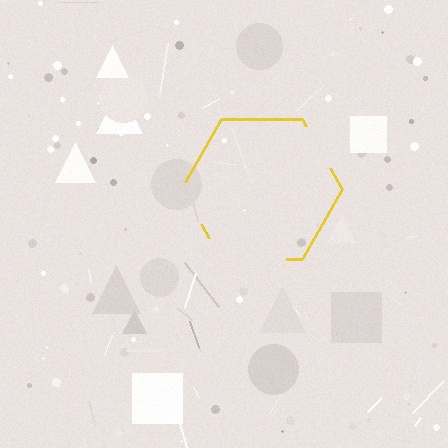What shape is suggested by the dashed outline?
The dashed outline suggests a hexagon.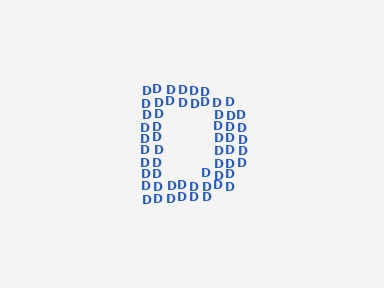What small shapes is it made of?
It is made of small letter D's.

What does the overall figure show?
The overall figure shows the letter D.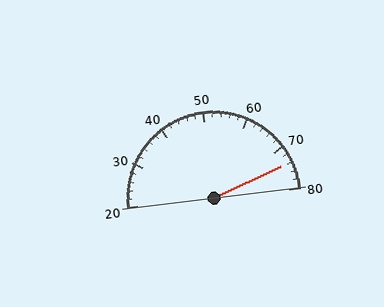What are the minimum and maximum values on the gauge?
The gauge ranges from 20 to 80.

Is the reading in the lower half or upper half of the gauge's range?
The reading is in the upper half of the range (20 to 80).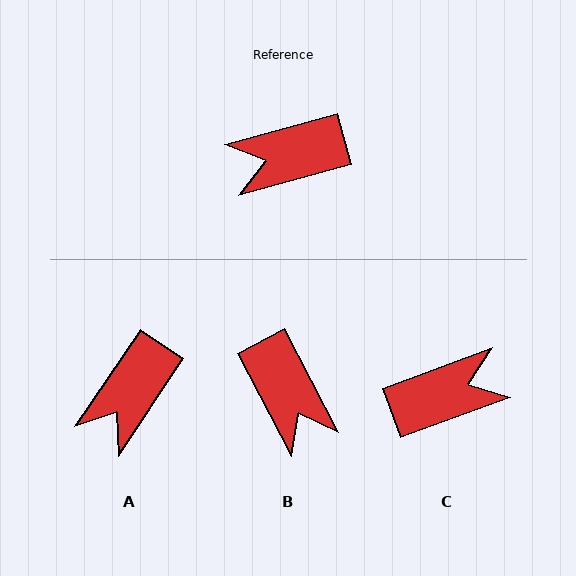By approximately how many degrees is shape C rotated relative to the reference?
Approximately 175 degrees clockwise.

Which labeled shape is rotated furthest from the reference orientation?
C, about 175 degrees away.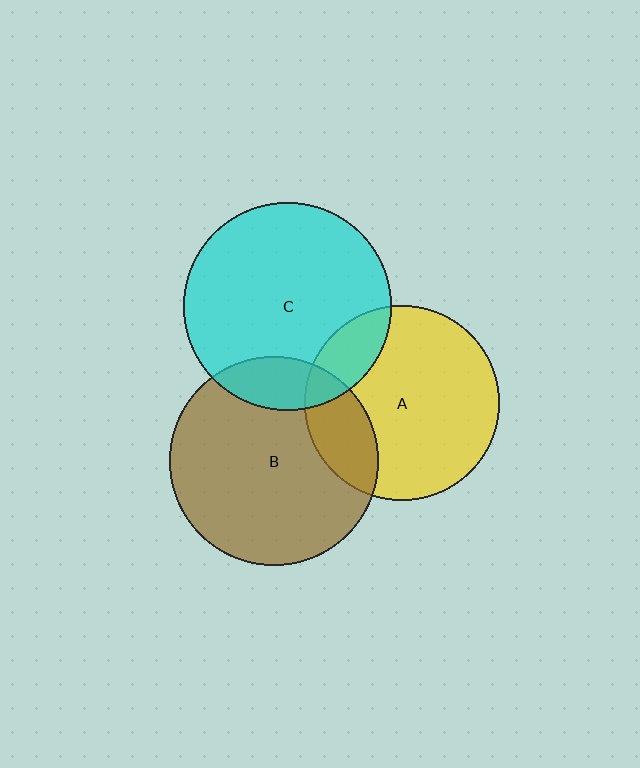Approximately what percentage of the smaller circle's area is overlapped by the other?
Approximately 20%.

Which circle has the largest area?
Circle B (brown).